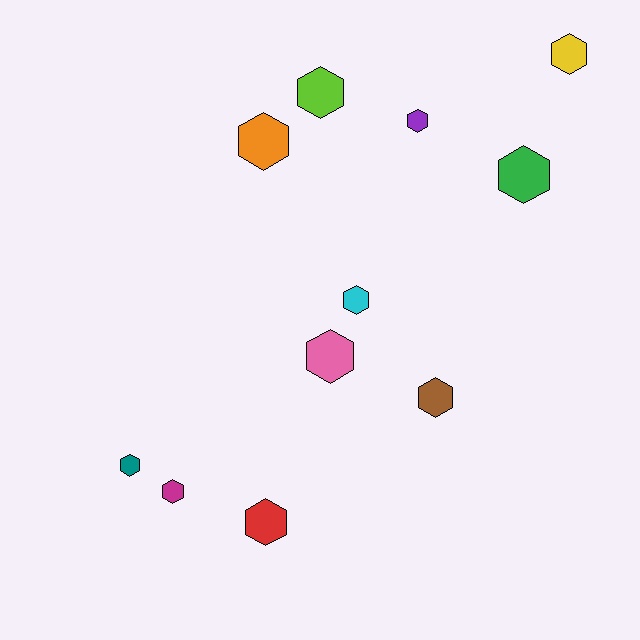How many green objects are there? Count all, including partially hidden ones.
There is 1 green object.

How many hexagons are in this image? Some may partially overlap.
There are 11 hexagons.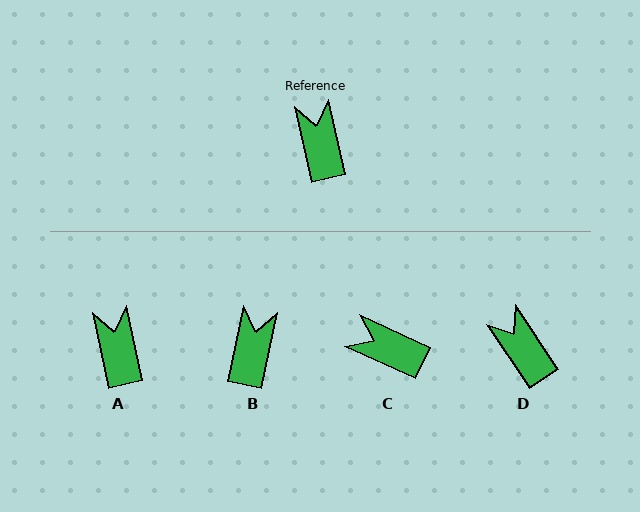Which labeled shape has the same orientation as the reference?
A.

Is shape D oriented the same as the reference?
No, it is off by about 22 degrees.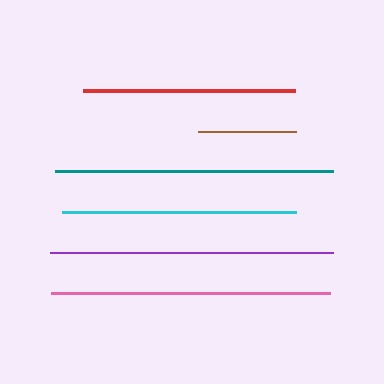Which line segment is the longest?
The purple line is the longest at approximately 284 pixels.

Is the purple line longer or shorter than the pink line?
The purple line is longer than the pink line.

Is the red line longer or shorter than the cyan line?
The cyan line is longer than the red line.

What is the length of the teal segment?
The teal segment is approximately 278 pixels long.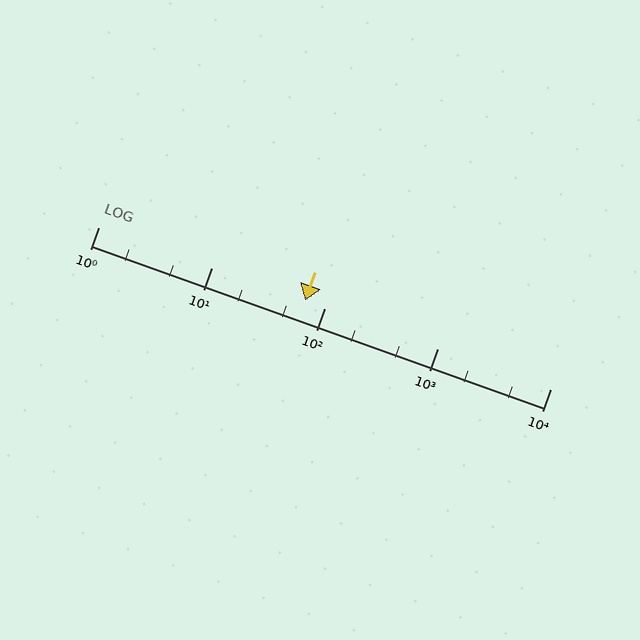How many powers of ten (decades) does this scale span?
The scale spans 4 decades, from 1 to 10000.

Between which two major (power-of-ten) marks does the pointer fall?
The pointer is between 10 and 100.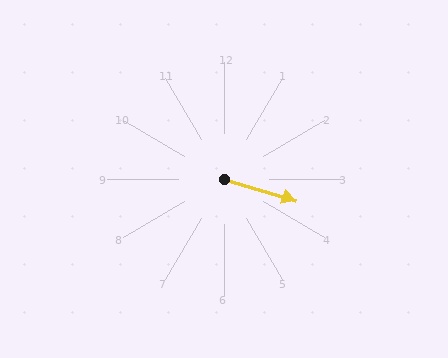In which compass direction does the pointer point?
East.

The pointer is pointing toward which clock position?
Roughly 4 o'clock.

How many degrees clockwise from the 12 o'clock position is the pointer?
Approximately 107 degrees.